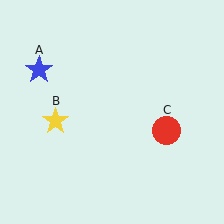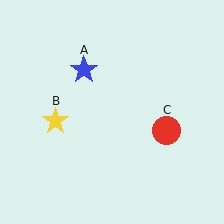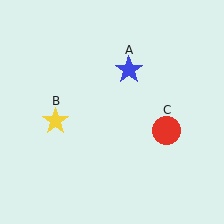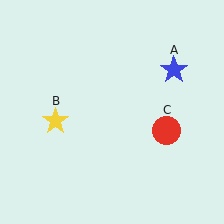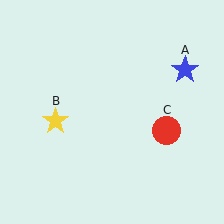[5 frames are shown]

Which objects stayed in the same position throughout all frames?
Yellow star (object B) and red circle (object C) remained stationary.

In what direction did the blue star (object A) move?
The blue star (object A) moved right.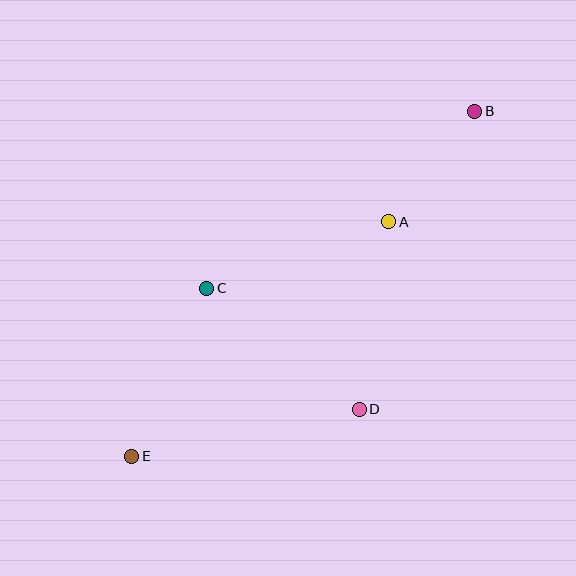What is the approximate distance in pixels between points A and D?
The distance between A and D is approximately 190 pixels.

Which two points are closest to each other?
Points A and B are closest to each other.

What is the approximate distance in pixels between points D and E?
The distance between D and E is approximately 232 pixels.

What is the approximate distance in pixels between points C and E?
The distance between C and E is approximately 184 pixels.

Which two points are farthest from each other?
Points B and E are farthest from each other.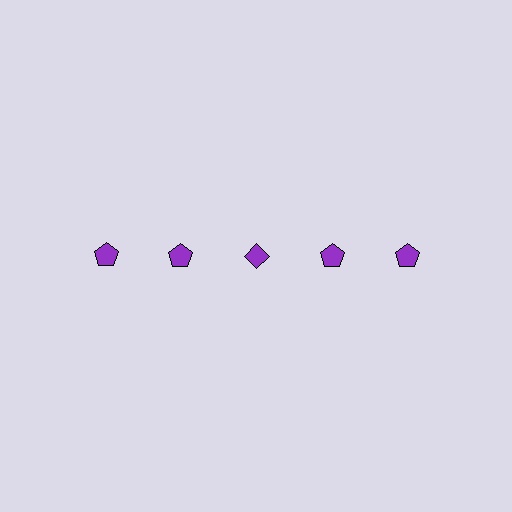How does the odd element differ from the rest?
It has a different shape: diamond instead of pentagon.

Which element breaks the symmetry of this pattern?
The purple diamond in the top row, center column breaks the symmetry. All other shapes are purple pentagons.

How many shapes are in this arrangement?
There are 5 shapes arranged in a grid pattern.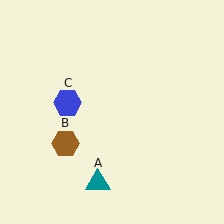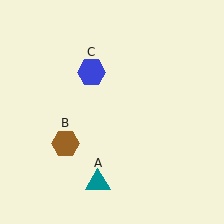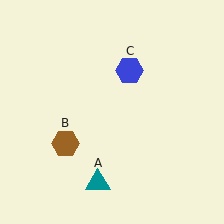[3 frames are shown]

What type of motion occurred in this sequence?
The blue hexagon (object C) rotated clockwise around the center of the scene.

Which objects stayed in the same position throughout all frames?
Teal triangle (object A) and brown hexagon (object B) remained stationary.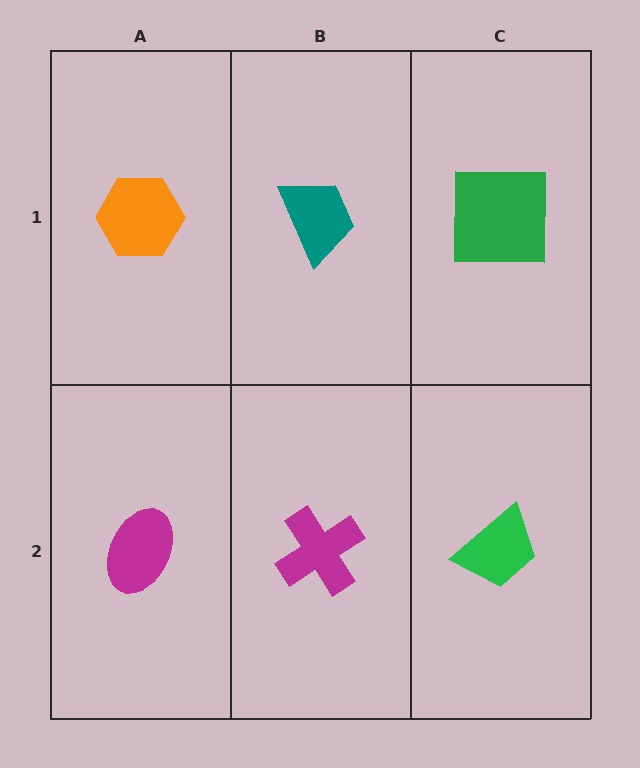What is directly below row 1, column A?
A magenta ellipse.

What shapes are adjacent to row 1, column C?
A green trapezoid (row 2, column C), a teal trapezoid (row 1, column B).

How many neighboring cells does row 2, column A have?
2.